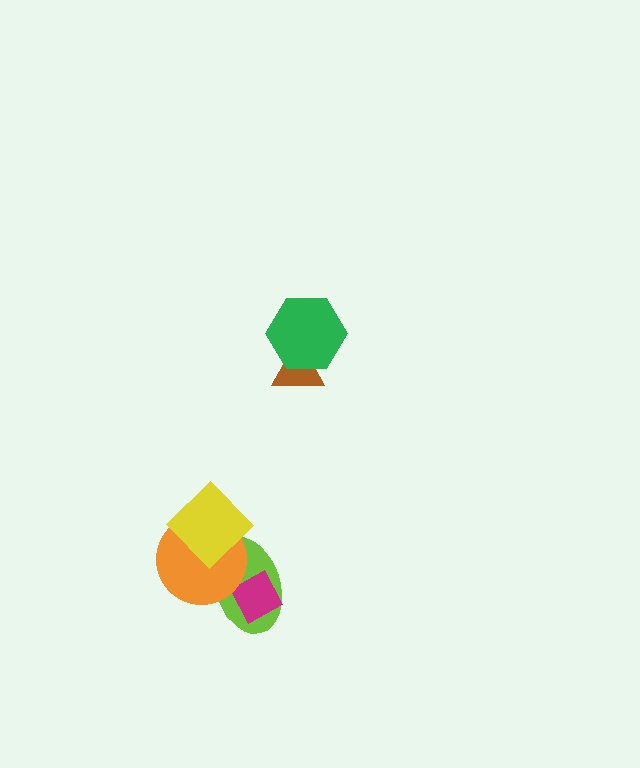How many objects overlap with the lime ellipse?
3 objects overlap with the lime ellipse.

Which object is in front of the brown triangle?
The green hexagon is in front of the brown triangle.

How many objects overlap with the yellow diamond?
2 objects overlap with the yellow diamond.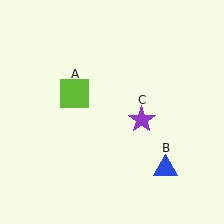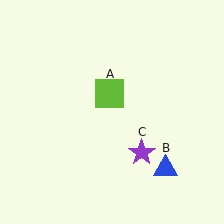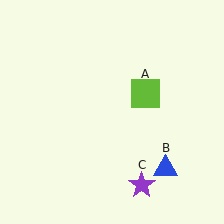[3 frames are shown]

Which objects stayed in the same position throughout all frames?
Blue triangle (object B) remained stationary.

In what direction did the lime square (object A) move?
The lime square (object A) moved right.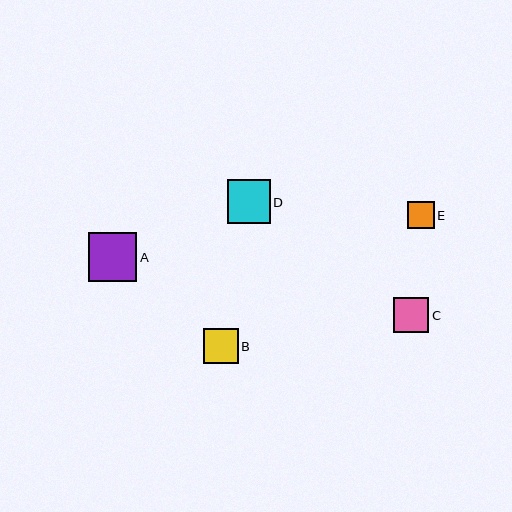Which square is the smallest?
Square E is the smallest with a size of approximately 27 pixels.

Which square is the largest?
Square A is the largest with a size of approximately 49 pixels.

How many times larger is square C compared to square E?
Square C is approximately 1.3 times the size of square E.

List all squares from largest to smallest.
From largest to smallest: A, D, C, B, E.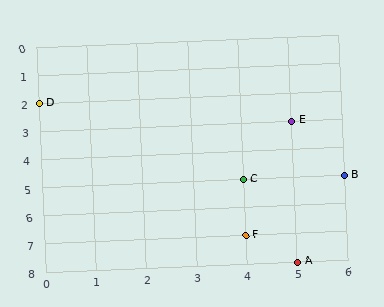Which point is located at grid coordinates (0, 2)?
Point D is at (0, 2).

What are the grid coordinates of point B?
Point B is at grid coordinates (6, 5).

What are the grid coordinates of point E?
Point E is at grid coordinates (5, 3).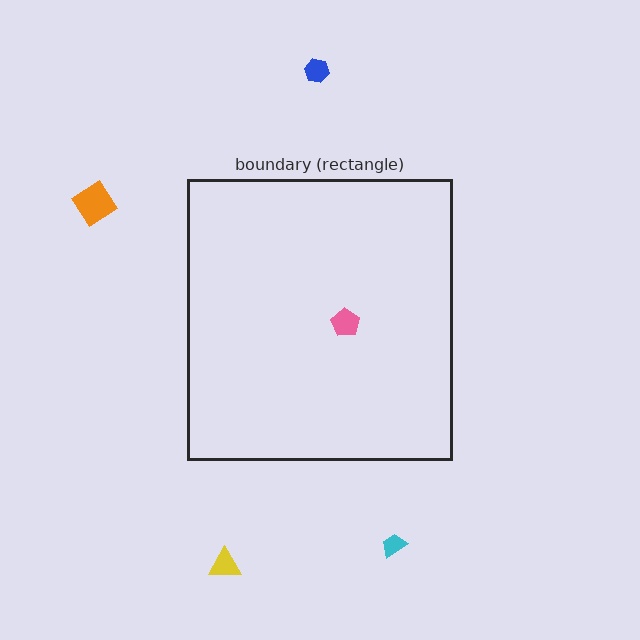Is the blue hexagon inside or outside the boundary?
Outside.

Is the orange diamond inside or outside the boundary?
Outside.